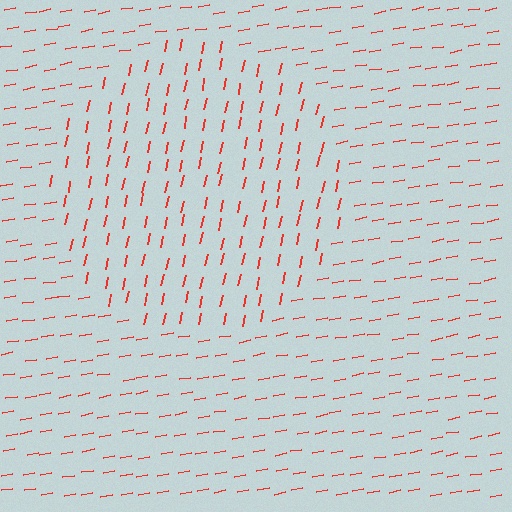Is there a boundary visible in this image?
Yes, there is a texture boundary formed by a change in line orientation.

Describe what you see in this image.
The image is filled with small red line segments. A circle region in the image has lines oriented differently from the surrounding lines, creating a visible texture boundary.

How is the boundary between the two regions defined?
The boundary is defined purely by a change in line orientation (approximately 68 degrees difference). All lines are the same color and thickness.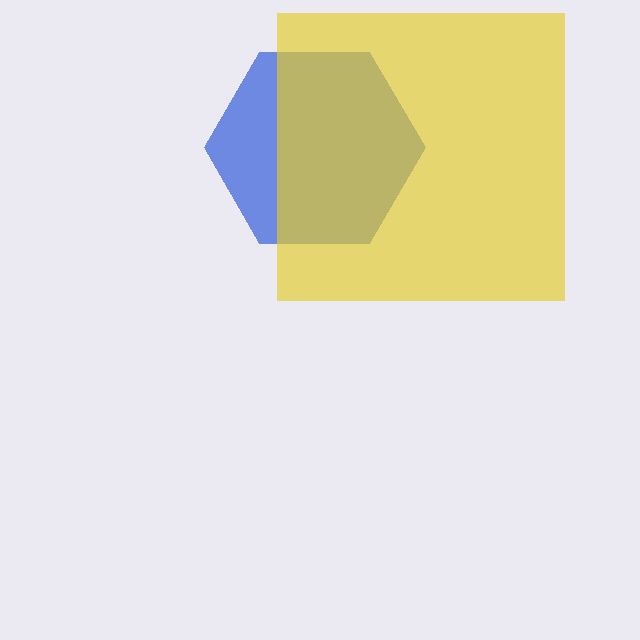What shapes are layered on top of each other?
The layered shapes are: a blue hexagon, a yellow square.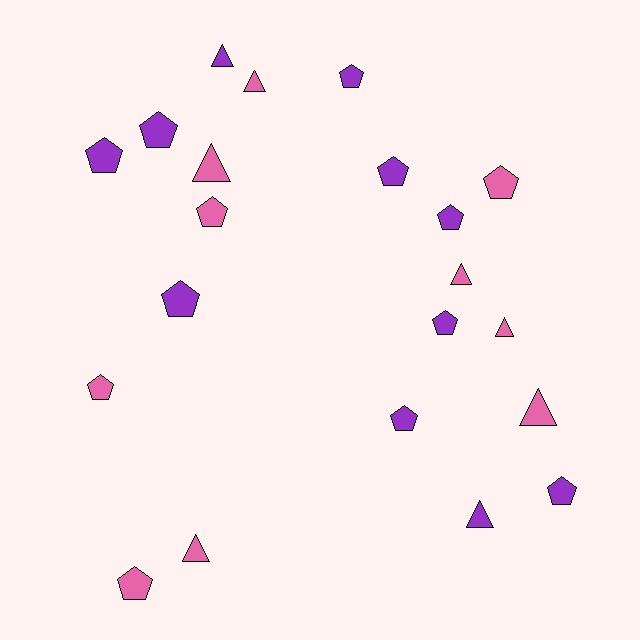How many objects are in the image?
There are 21 objects.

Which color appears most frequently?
Purple, with 11 objects.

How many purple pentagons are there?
There are 9 purple pentagons.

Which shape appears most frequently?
Pentagon, with 13 objects.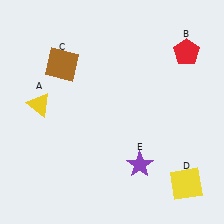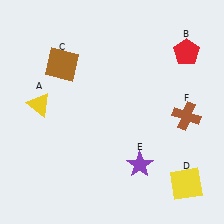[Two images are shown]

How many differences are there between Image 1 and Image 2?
There is 1 difference between the two images.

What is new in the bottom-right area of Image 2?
A brown cross (F) was added in the bottom-right area of Image 2.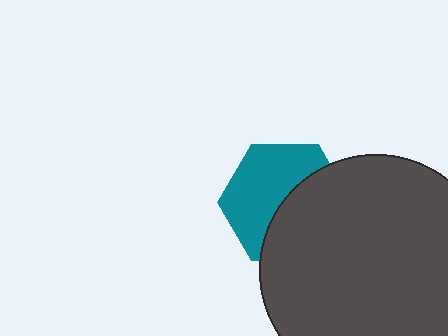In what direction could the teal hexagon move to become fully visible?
The teal hexagon could move toward the upper-left. That would shift it out from behind the dark gray circle entirely.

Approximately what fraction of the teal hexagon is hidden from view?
Roughly 47% of the teal hexagon is hidden behind the dark gray circle.